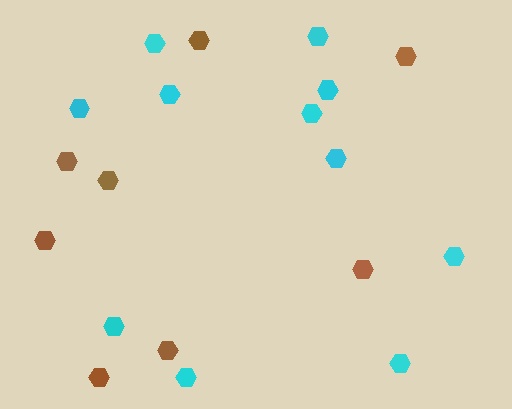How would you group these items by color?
There are 2 groups: one group of brown hexagons (8) and one group of cyan hexagons (11).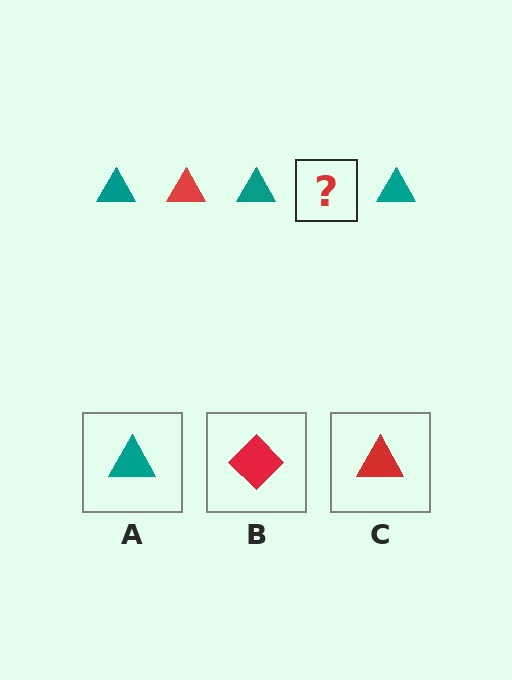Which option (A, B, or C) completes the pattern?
C.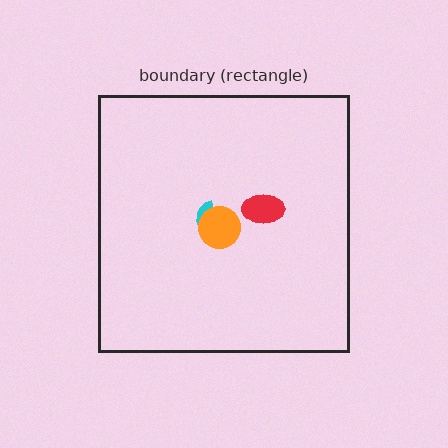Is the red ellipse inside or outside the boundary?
Inside.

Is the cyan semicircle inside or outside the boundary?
Inside.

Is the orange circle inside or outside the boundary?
Inside.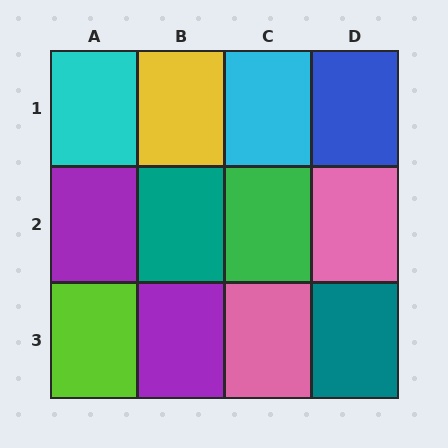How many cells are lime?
1 cell is lime.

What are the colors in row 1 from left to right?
Cyan, yellow, cyan, blue.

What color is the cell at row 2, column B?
Teal.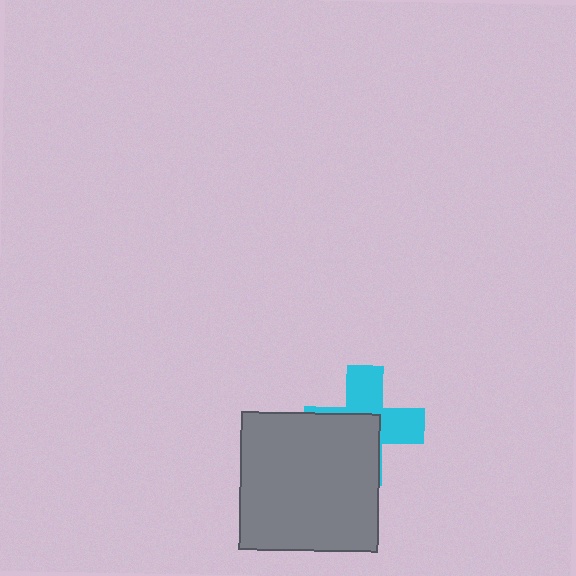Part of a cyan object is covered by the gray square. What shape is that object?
It is a cross.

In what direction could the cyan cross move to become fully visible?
The cyan cross could move toward the upper-right. That would shift it out from behind the gray square entirely.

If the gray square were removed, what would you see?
You would see the complete cyan cross.